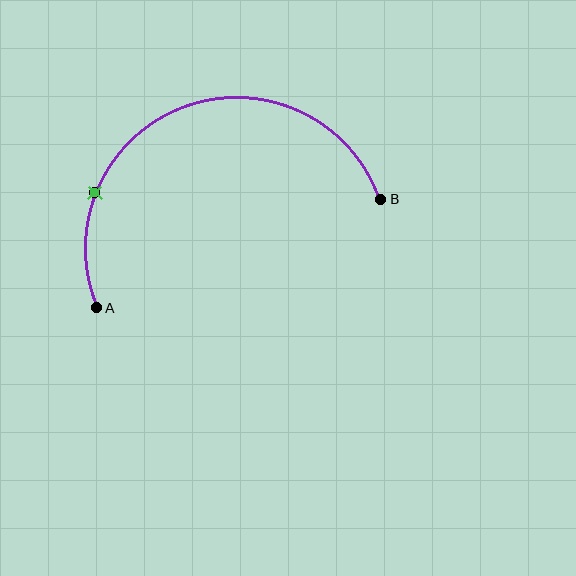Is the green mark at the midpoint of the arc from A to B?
No. The green mark lies on the arc but is closer to endpoint A. The arc midpoint would be at the point on the curve equidistant along the arc from both A and B.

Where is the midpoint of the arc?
The arc midpoint is the point on the curve farthest from the straight line joining A and B. It sits above that line.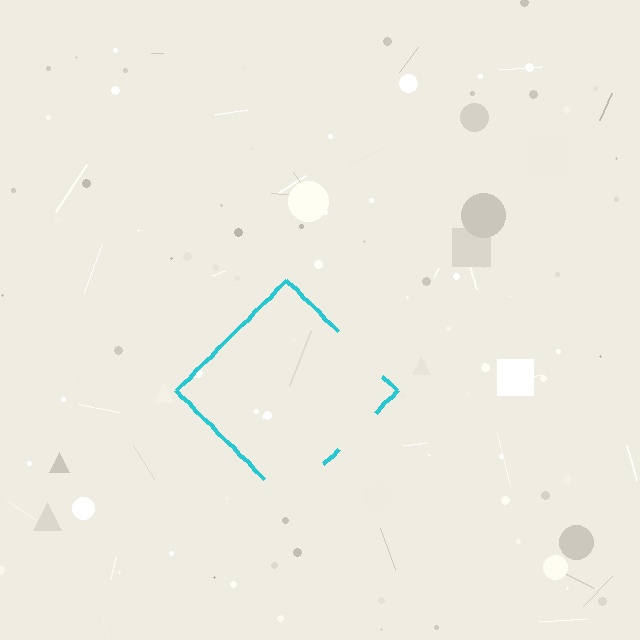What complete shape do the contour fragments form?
The contour fragments form a diamond.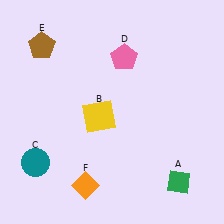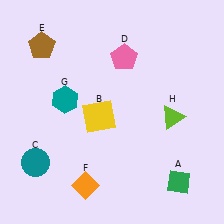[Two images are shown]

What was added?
A teal hexagon (G), a lime triangle (H) were added in Image 2.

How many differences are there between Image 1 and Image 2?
There are 2 differences between the two images.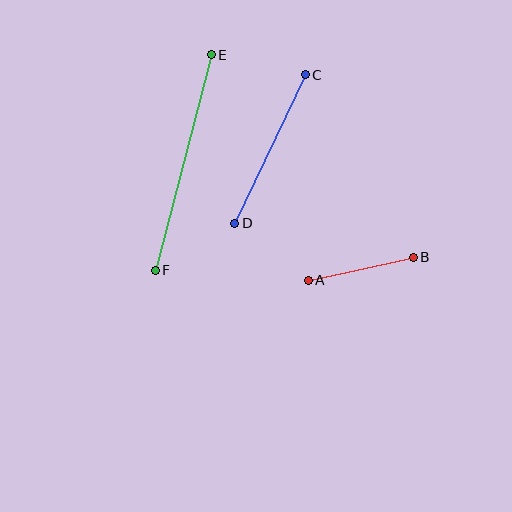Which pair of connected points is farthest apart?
Points E and F are farthest apart.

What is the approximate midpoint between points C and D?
The midpoint is at approximately (270, 149) pixels.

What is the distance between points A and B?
The distance is approximately 108 pixels.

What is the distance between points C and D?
The distance is approximately 165 pixels.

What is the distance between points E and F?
The distance is approximately 223 pixels.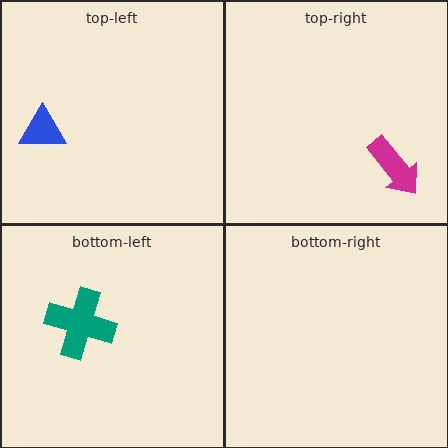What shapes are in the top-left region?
The blue triangle.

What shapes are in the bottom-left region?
The teal cross.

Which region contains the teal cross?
The bottom-left region.